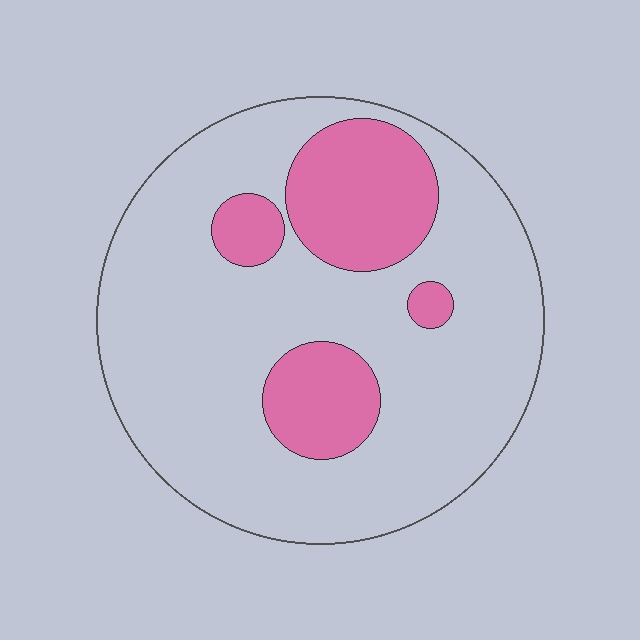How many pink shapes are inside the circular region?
4.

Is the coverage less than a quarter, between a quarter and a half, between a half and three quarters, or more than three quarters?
Less than a quarter.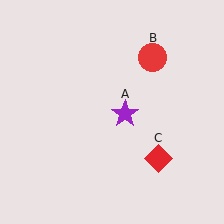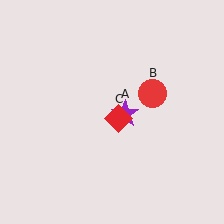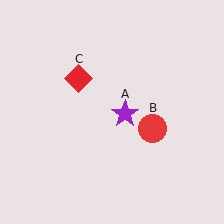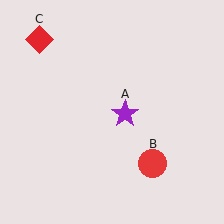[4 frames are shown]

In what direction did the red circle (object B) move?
The red circle (object B) moved down.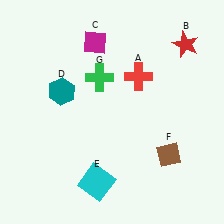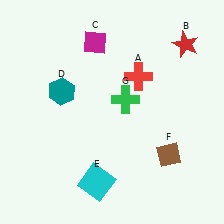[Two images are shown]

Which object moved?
The green cross (G) moved right.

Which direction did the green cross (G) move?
The green cross (G) moved right.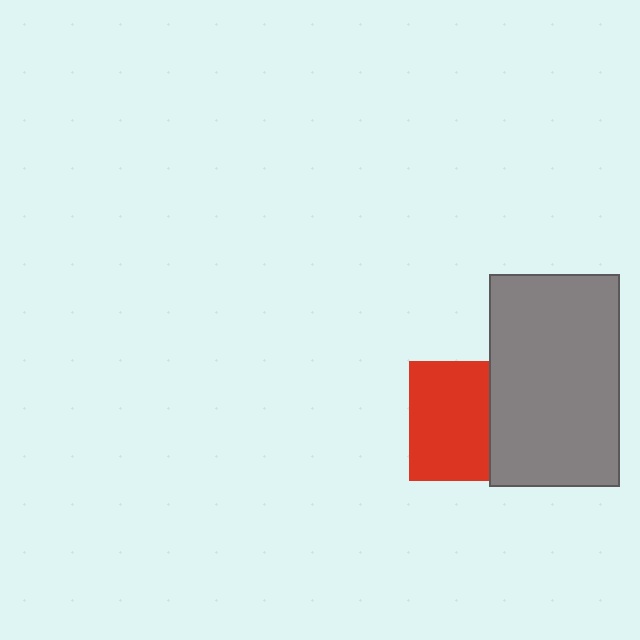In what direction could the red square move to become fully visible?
The red square could move left. That would shift it out from behind the gray rectangle entirely.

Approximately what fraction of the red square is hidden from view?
Roughly 33% of the red square is hidden behind the gray rectangle.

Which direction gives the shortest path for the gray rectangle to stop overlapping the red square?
Moving right gives the shortest separation.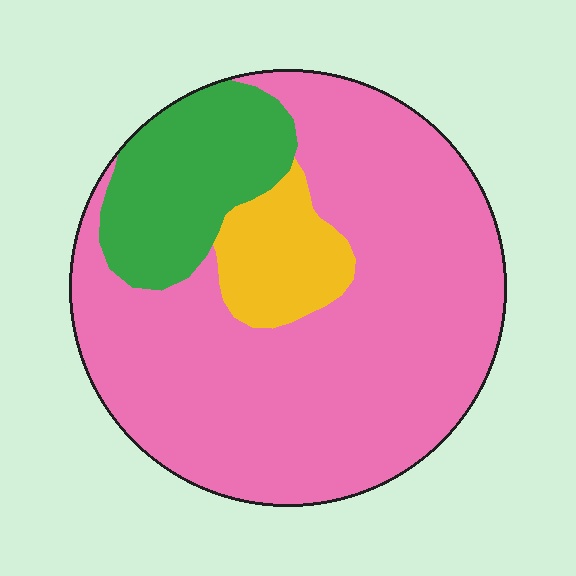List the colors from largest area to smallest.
From largest to smallest: pink, green, yellow.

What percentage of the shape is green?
Green covers about 20% of the shape.